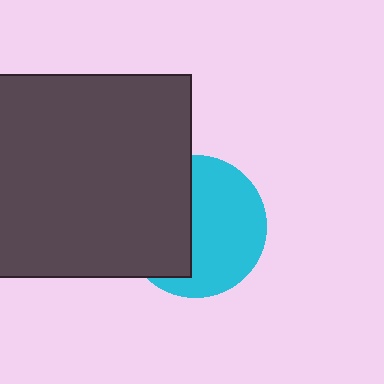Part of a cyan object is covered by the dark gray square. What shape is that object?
It is a circle.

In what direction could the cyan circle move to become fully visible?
The cyan circle could move right. That would shift it out from behind the dark gray square entirely.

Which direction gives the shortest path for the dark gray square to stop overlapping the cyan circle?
Moving left gives the shortest separation.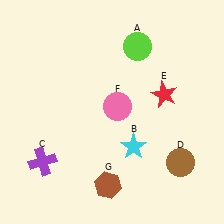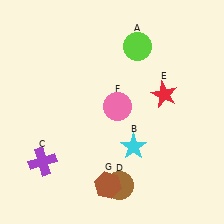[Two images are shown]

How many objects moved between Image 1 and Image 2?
1 object moved between the two images.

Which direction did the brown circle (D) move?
The brown circle (D) moved left.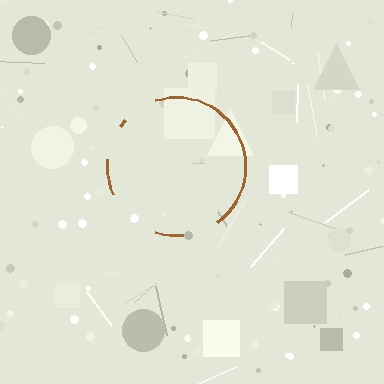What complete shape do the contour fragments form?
The contour fragments form a circle.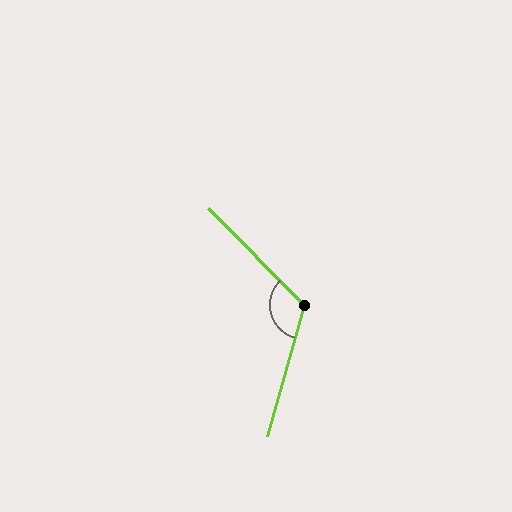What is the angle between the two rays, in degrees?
Approximately 120 degrees.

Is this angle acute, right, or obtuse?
It is obtuse.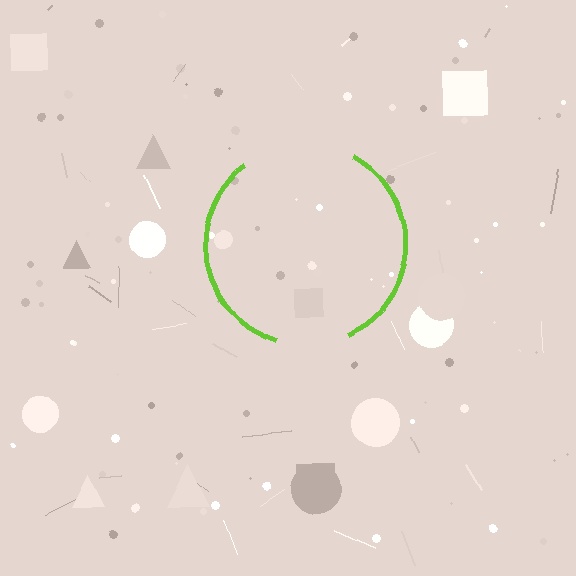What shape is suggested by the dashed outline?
The dashed outline suggests a circle.